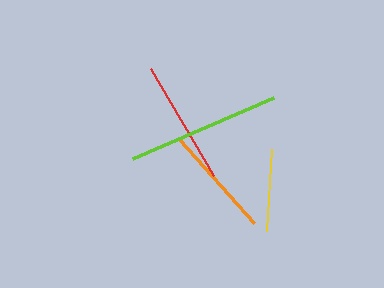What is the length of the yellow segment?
The yellow segment is approximately 82 pixels long.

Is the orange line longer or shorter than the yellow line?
The orange line is longer than the yellow line.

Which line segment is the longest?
The lime line is the longest at approximately 154 pixels.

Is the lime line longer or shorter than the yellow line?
The lime line is longer than the yellow line.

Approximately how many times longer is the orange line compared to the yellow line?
The orange line is approximately 1.4 times the length of the yellow line.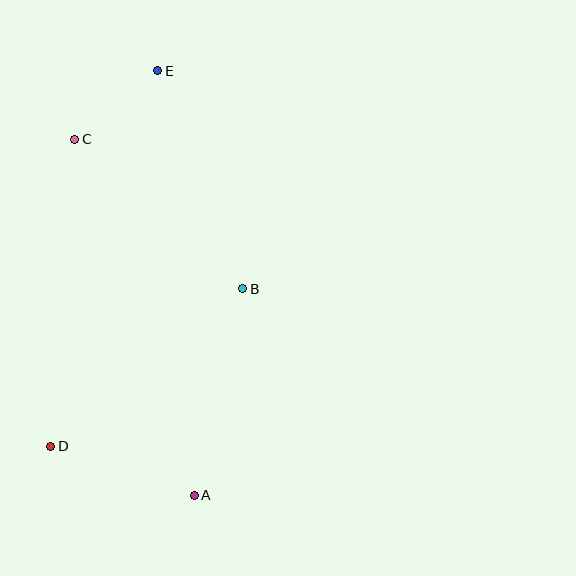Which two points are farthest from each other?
Points A and E are farthest from each other.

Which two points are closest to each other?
Points C and E are closest to each other.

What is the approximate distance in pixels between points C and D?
The distance between C and D is approximately 308 pixels.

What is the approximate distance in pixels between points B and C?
The distance between B and C is approximately 225 pixels.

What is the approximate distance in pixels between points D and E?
The distance between D and E is approximately 390 pixels.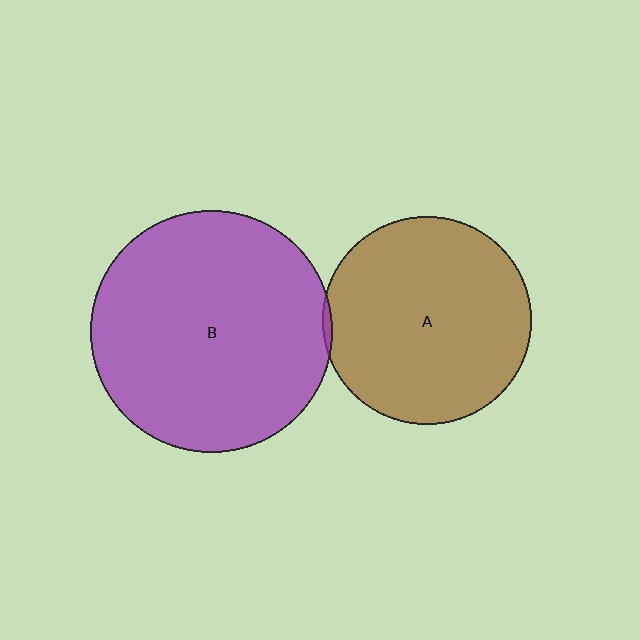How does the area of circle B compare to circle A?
Approximately 1.3 times.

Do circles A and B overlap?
Yes.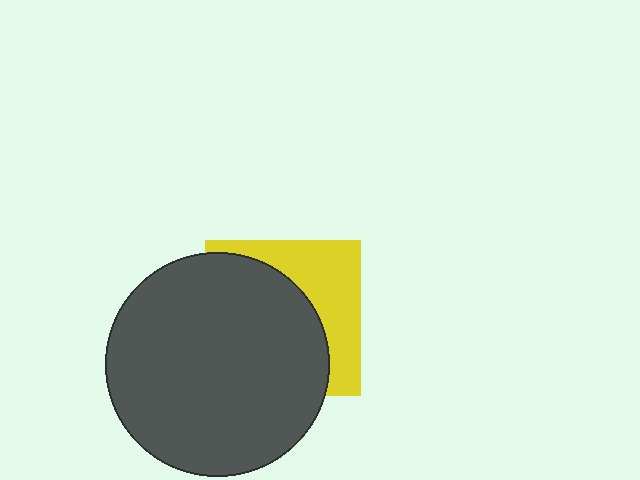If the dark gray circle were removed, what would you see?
You would see the complete yellow square.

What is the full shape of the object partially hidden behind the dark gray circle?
The partially hidden object is a yellow square.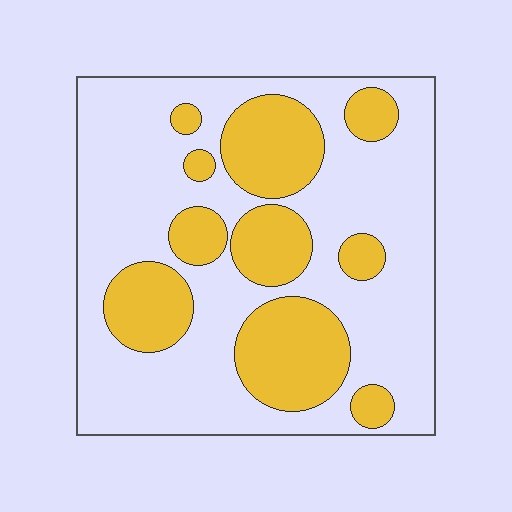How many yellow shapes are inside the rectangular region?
10.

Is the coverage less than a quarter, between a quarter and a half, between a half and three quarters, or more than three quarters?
Between a quarter and a half.